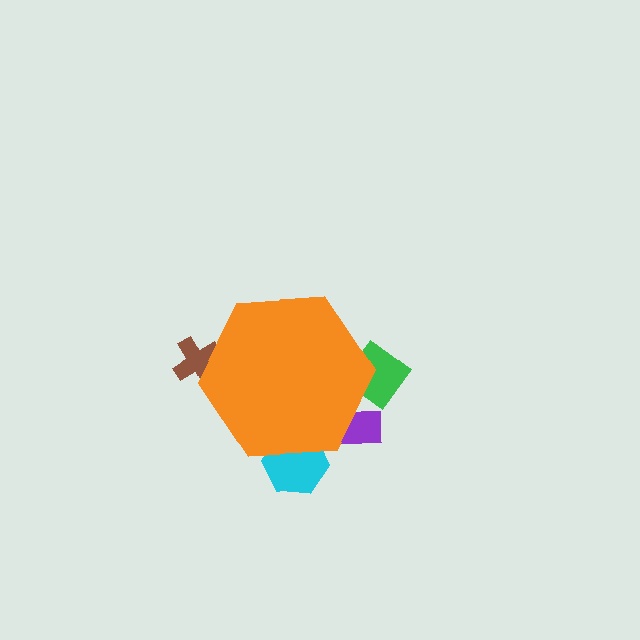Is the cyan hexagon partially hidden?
Yes, the cyan hexagon is partially hidden behind the orange hexagon.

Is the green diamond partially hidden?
Yes, the green diamond is partially hidden behind the orange hexagon.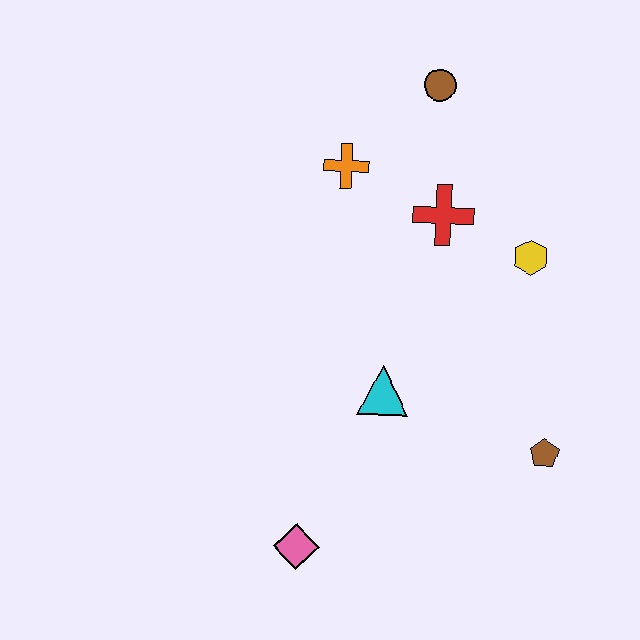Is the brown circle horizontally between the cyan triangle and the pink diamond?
No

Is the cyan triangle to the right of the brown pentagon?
No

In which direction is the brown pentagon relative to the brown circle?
The brown pentagon is below the brown circle.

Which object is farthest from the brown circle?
The pink diamond is farthest from the brown circle.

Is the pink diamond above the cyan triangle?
No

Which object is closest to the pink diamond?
The cyan triangle is closest to the pink diamond.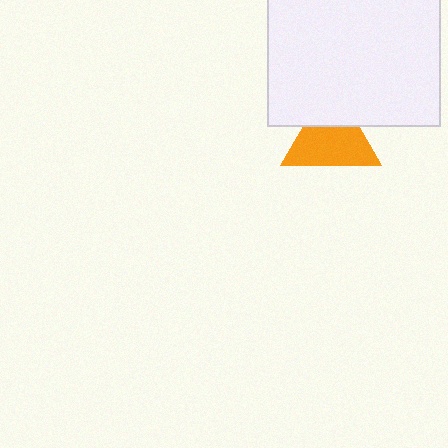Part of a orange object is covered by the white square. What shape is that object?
It is a triangle.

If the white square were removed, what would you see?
You would see the complete orange triangle.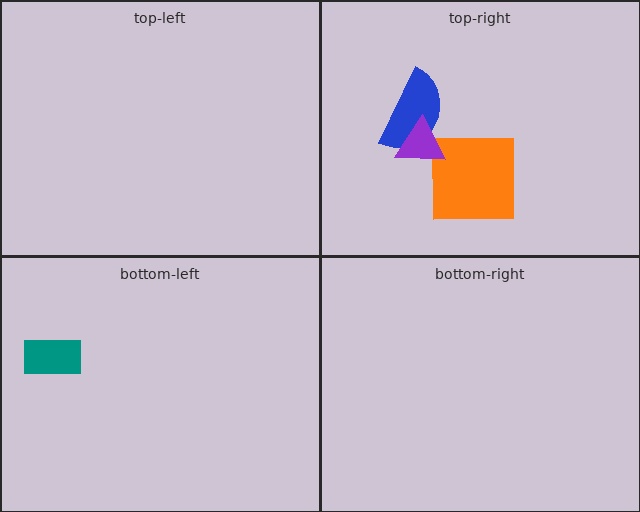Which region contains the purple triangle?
The top-right region.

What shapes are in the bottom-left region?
The teal rectangle.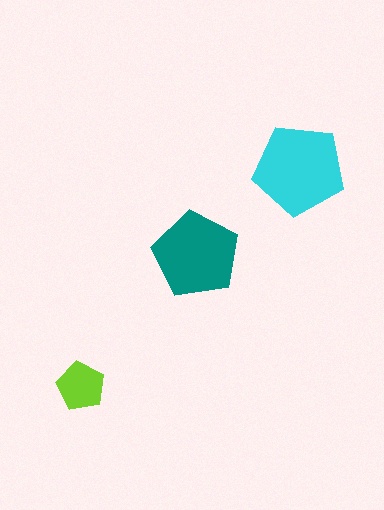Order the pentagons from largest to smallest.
the cyan one, the teal one, the lime one.